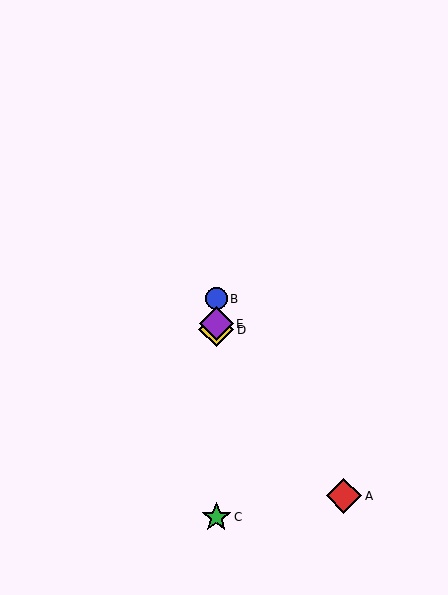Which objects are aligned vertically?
Objects B, C, D, E are aligned vertically.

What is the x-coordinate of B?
Object B is at x≈216.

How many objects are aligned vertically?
4 objects (B, C, D, E) are aligned vertically.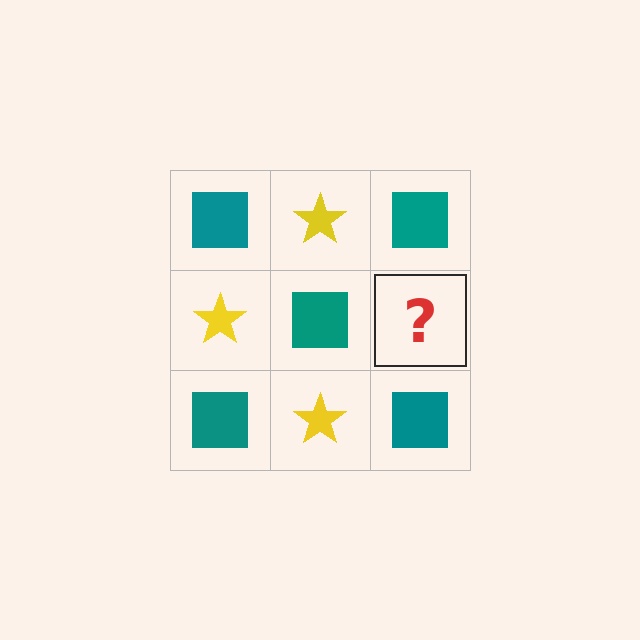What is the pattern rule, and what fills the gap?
The rule is that it alternates teal square and yellow star in a checkerboard pattern. The gap should be filled with a yellow star.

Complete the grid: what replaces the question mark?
The question mark should be replaced with a yellow star.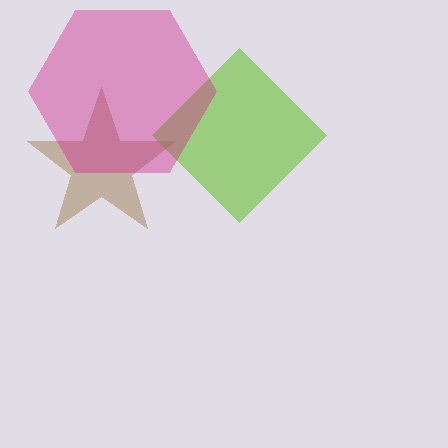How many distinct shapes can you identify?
There are 3 distinct shapes: a brown star, a lime diamond, a magenta hexagon.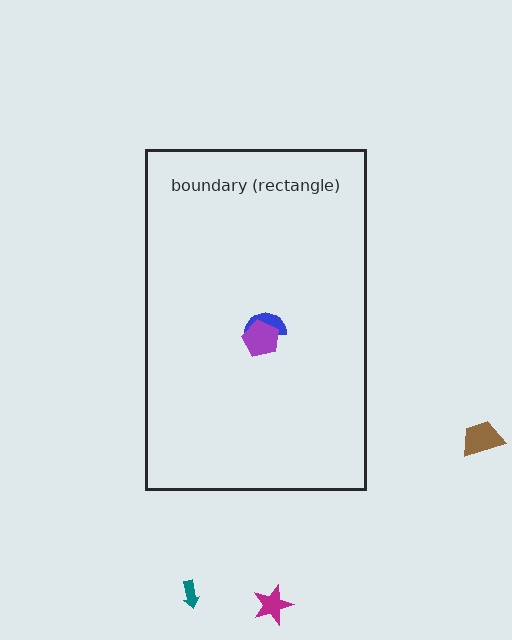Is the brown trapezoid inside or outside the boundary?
Outside.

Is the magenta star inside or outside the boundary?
Outside.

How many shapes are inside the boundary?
2 inside, 3 outside.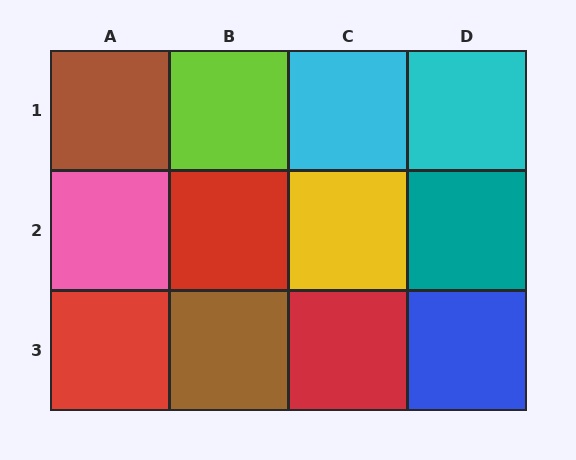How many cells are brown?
2 cells are brown.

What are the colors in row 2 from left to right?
Pink, red, yellow, teal.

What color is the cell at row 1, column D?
Cyan.